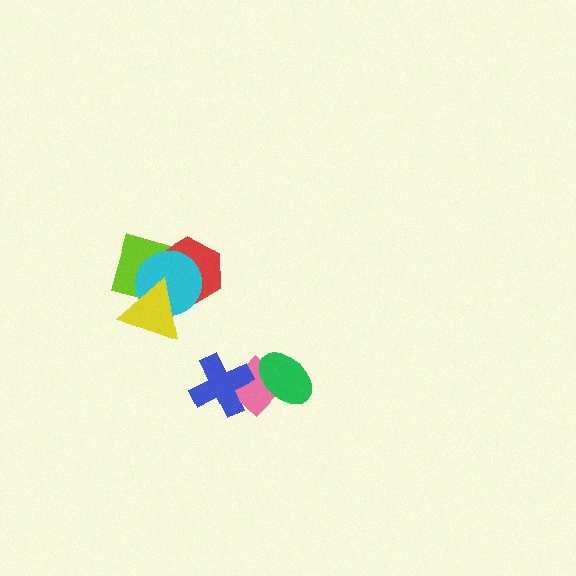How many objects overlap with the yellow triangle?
3 objects overlap with the yellow triangle.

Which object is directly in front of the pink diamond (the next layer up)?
The green ellipse is directly in front of the pink diamond.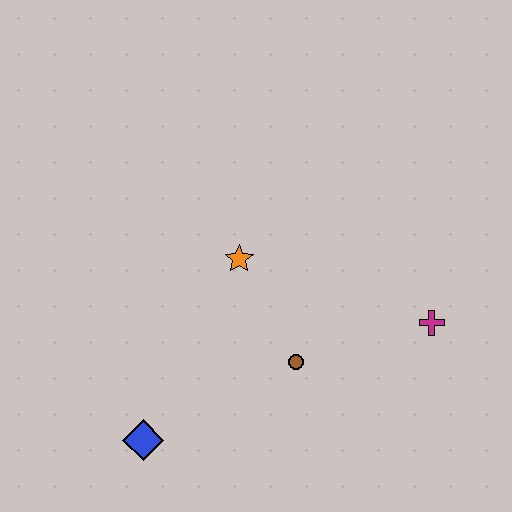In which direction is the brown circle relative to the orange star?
The brown circle is below the orange star.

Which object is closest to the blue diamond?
The brown circle is closest to the blue diamond.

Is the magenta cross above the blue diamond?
Yes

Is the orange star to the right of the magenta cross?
No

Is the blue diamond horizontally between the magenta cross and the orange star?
No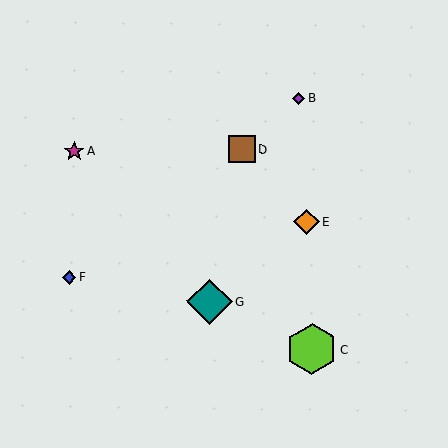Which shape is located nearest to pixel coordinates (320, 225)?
The orange diamond (labeled E) at (307, 222) is nearest to that location.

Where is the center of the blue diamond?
The center of the blue diamond is at (70, 277).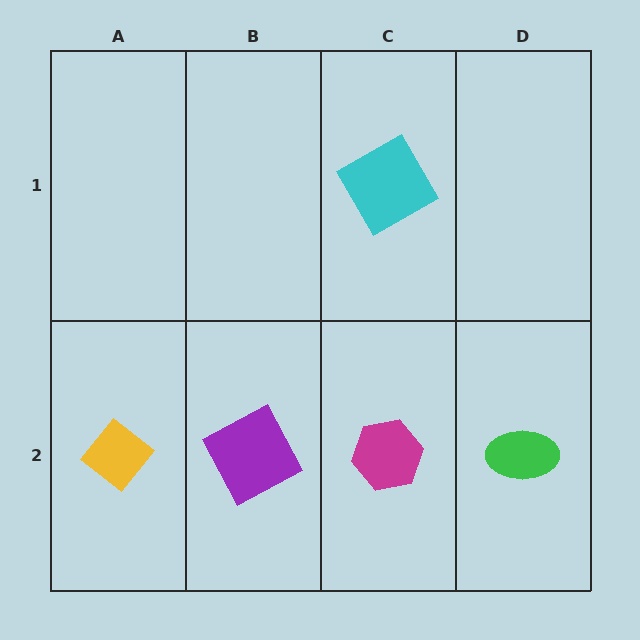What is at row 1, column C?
A cyan square.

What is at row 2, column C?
A magenta hexagon.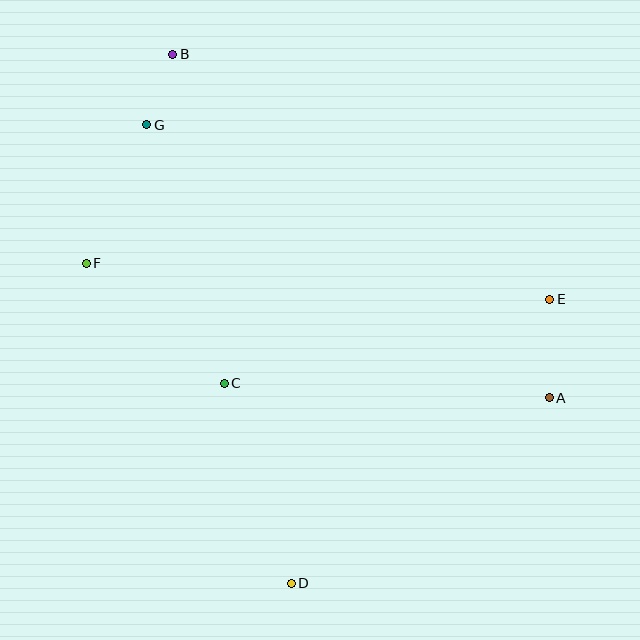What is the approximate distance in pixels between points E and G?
The distance between E and G is approximately 439 pixels.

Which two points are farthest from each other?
Points B and D are farthest from each other.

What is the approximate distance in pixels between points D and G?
The distance between D and G is approximately 481 pixels.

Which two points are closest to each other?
Points B and G are closest to each other.